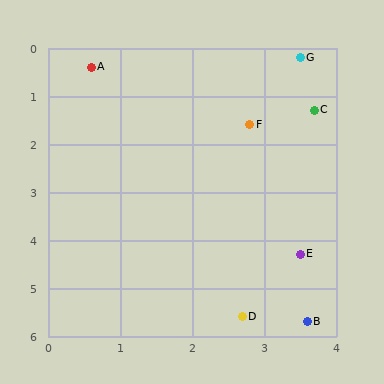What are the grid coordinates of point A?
Point A is at approximately (0.6, 0.4).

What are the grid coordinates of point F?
Point F is at approximately (2.8, 1.6).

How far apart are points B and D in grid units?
Points B and D are about 0.9 grid units apart.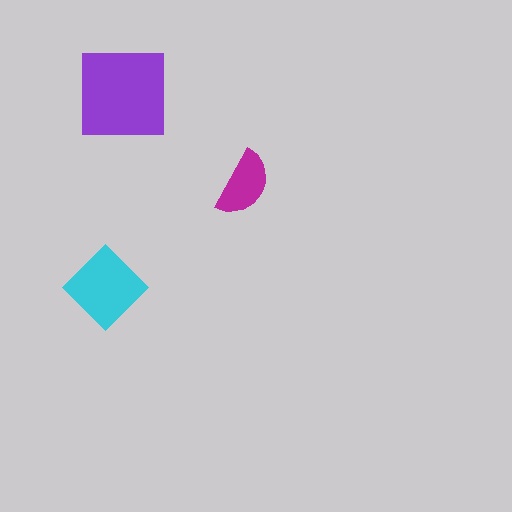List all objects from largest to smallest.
The purple square, the cyan diamond, the magenta semicircle.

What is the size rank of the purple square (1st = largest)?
1st.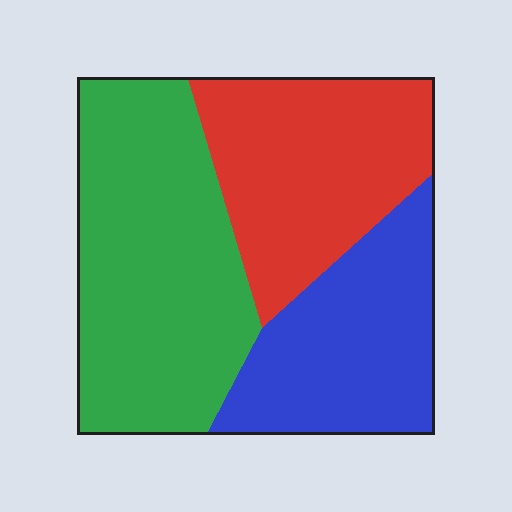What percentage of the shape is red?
Red covers 31% of the shape.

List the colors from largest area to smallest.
From largest to smallest: green, red, blue.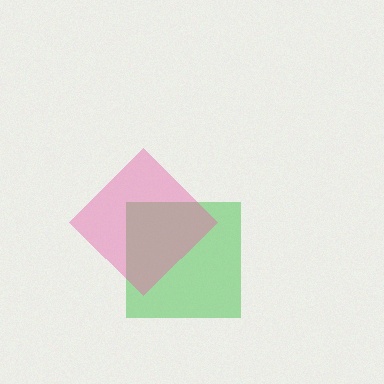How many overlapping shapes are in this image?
There are 2 overlapping shapes in the image.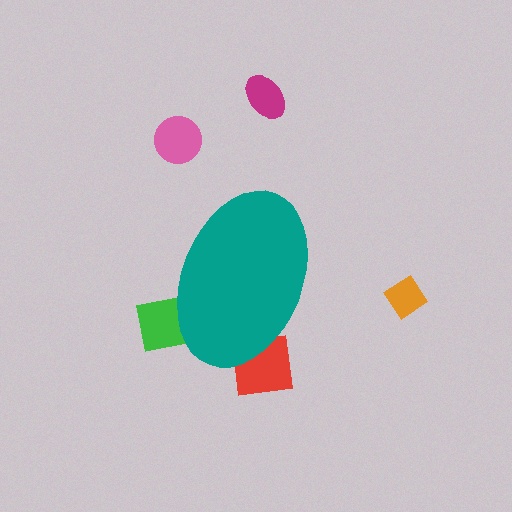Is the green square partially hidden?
Yes, the green square is partially hidden behind the teal ellipse.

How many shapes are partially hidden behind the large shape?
2 shapes are partially hidden.